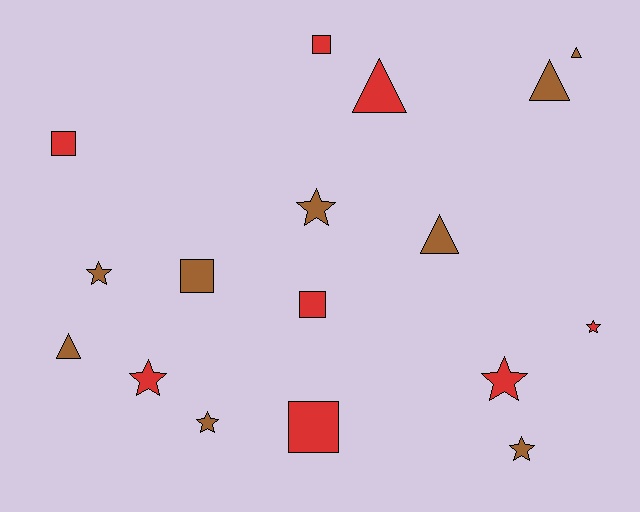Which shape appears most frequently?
Star, with 7 objects.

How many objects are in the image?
There are 17 objects.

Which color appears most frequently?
Brown, with 9 objects.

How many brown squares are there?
There is 1 brown square.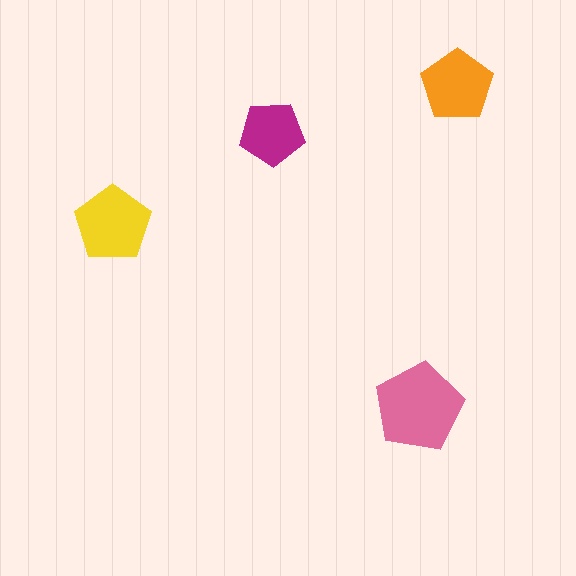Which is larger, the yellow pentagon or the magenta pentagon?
The yellow one.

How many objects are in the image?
There are 4 objects in the image.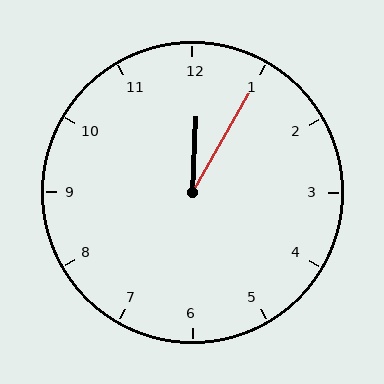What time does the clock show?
12:05.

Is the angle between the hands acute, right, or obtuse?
It is acute.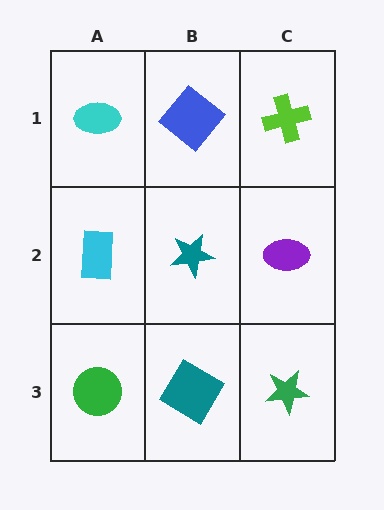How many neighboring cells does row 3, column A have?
2.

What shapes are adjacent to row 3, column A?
A cyan rectangle (row 2, column A), a teal diamond (row 3, column B).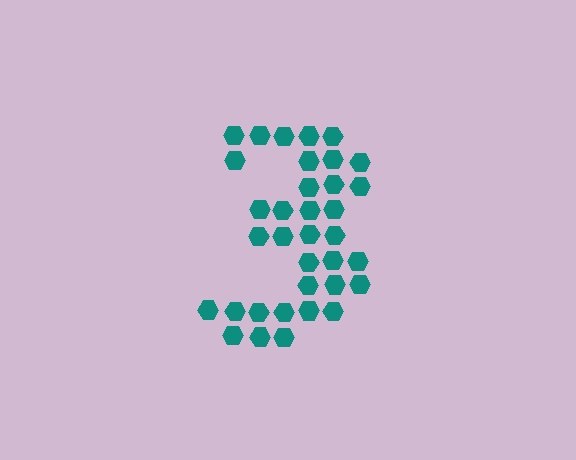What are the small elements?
The small elements are hexagons.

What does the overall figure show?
The overall figure shows the digit 3.